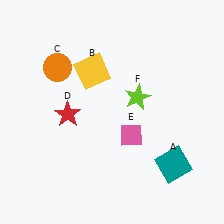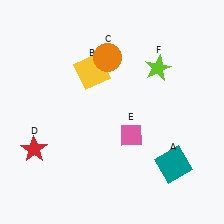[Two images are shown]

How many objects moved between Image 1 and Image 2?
3 objects moved between the two images.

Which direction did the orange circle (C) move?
The orange circle (C) moved right.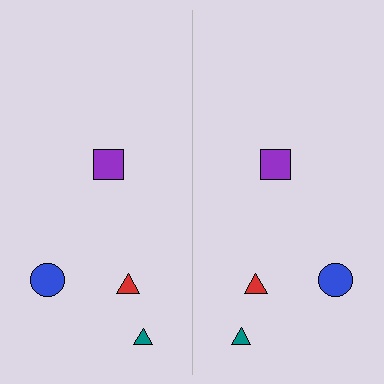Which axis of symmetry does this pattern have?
The pattern has a vertical axis of symmetry running through the center of the image.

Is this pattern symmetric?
Yes, this pattern has bilateral (reflection) symmetry.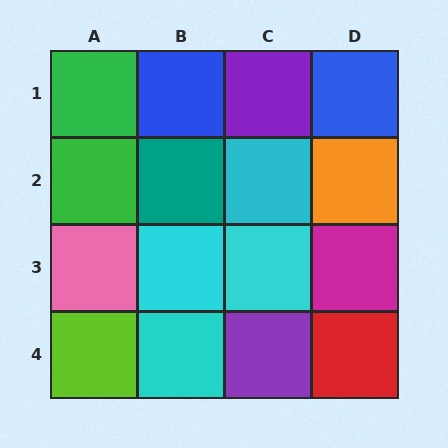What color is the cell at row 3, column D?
Magenta.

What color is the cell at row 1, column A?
Green.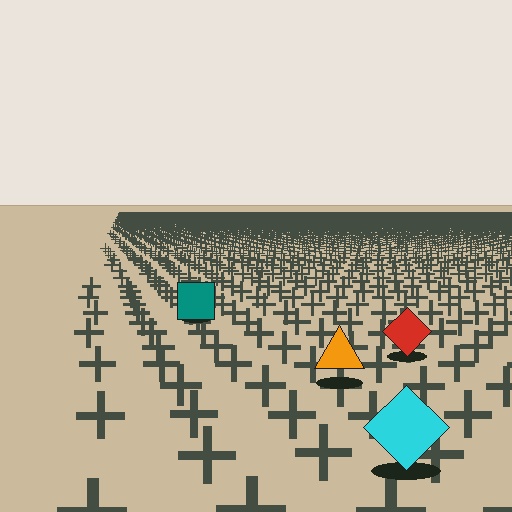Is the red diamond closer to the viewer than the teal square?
Yes. The red diamond is closer — you can tell from the texture gradient: the ground texture is coarser near it.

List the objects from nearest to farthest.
From nearest to farthest: the cyan diamond, the orange triangle, the red diamond, the teal square.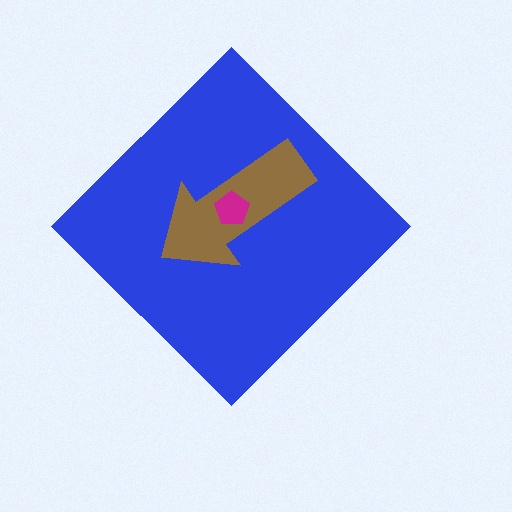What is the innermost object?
The magenta pentagon.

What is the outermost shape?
The blue diamond.